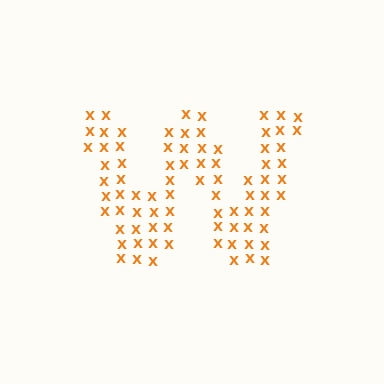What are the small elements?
The small elements are letter X's.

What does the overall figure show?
The overall figure shows the letter W.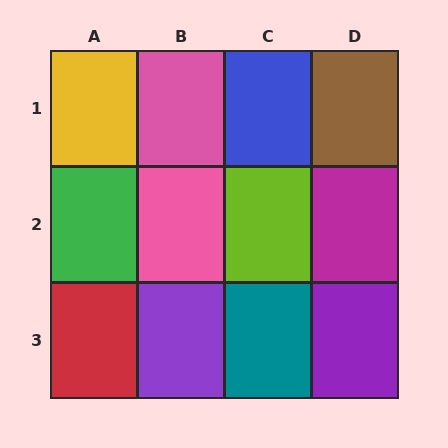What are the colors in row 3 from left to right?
Red, purple, teal, purple.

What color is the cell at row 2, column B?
Pink.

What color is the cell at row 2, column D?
Magenta.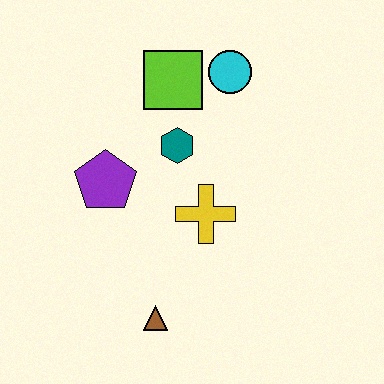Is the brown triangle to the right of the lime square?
No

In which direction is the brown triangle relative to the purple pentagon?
The brown triangle is below the purple pentagon.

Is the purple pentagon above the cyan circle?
No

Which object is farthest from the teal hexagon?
The brown triangle is farthest from the teal hexagon.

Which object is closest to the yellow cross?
The teal hexagon is closest to the yellow cross.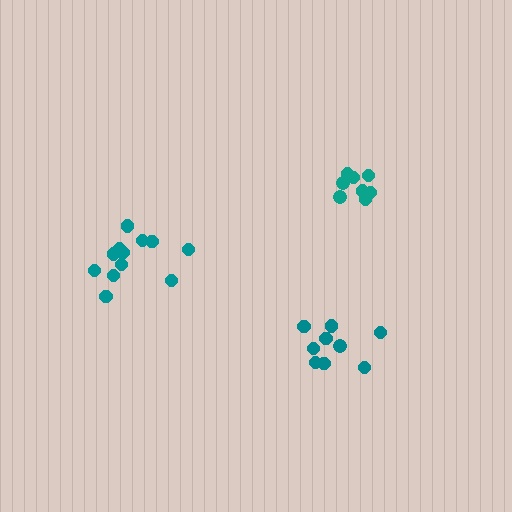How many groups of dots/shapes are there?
There are 3 groups.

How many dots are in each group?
Group 1: 12 dots, Group 2: 9 dots, Group 3: 8 dots (29 total).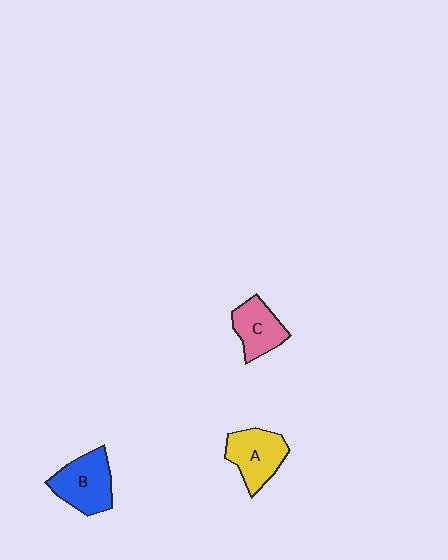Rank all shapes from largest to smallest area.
From largest to smallest: B (blue), A (yellow), C (pink).